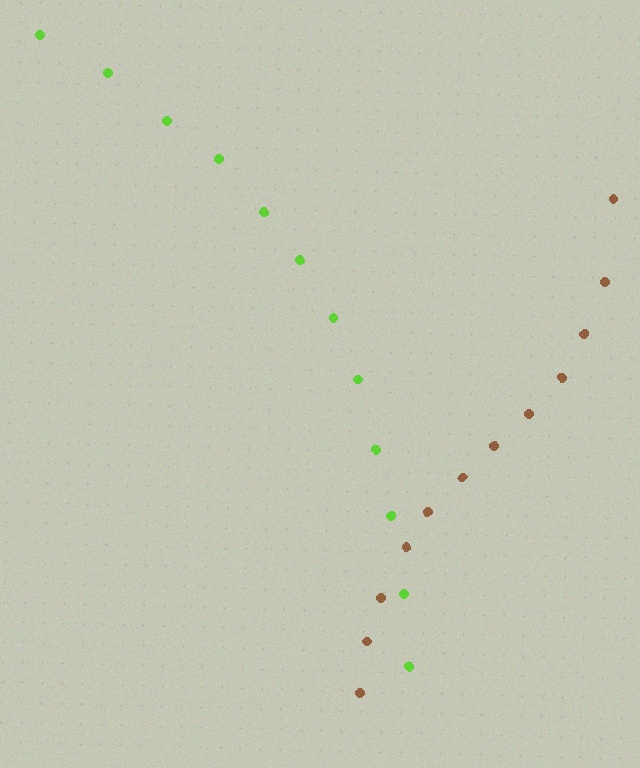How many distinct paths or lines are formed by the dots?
There are 2 distinct paths.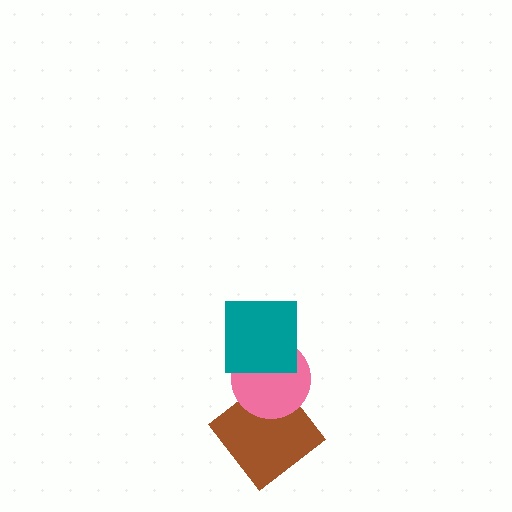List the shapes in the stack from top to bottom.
From top to bottom: the teal square, the pink circle, the brown diamond.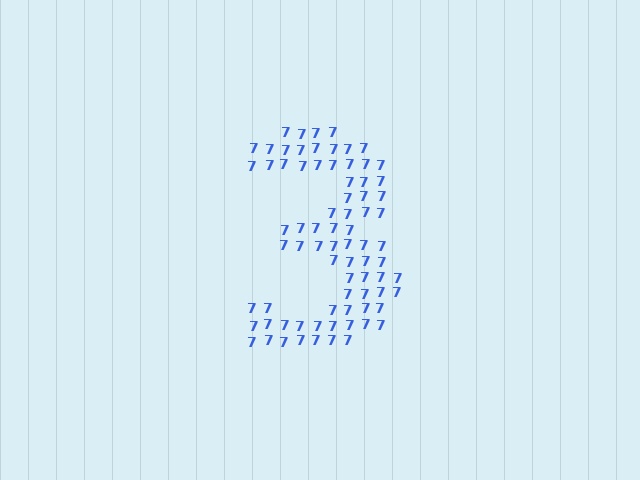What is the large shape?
The large shape is the digit 3.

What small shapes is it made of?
It is made of small digit 7's.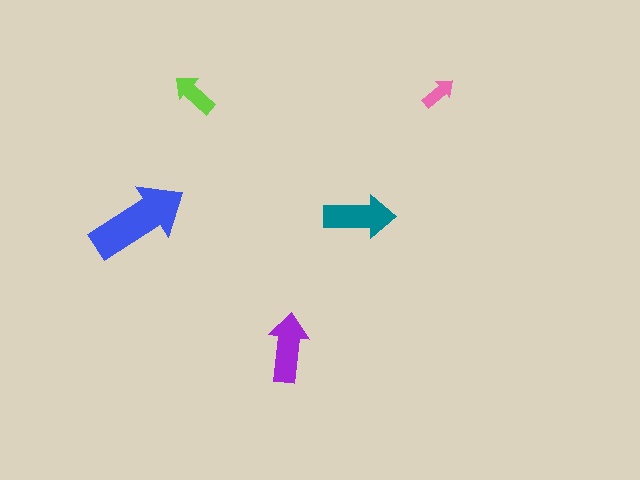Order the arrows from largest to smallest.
the blue one, the teal one, the purple one, the lime one, the pink one.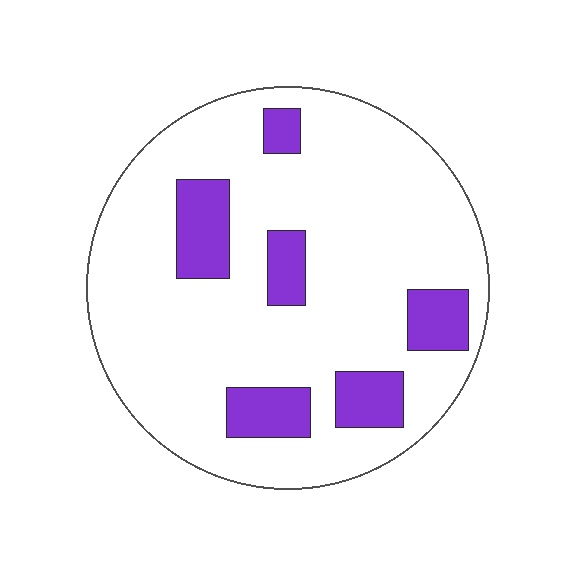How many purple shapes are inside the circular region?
6.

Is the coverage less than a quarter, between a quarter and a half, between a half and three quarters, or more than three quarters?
Less than a quarter.